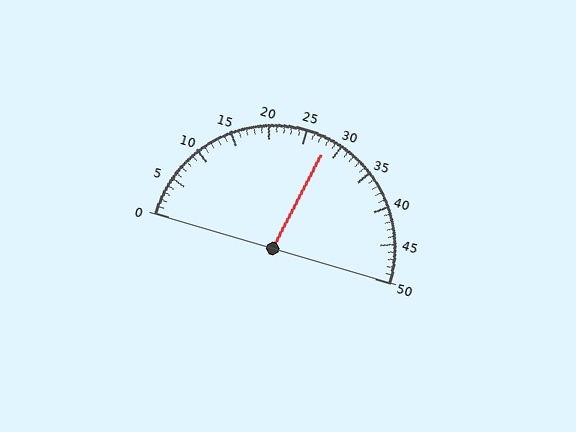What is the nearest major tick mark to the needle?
The nearest major tick mark is 30.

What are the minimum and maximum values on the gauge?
The gauge ranges from 0 to 50.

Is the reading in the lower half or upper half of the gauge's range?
The reading is in the upper half of the range (0 to 50).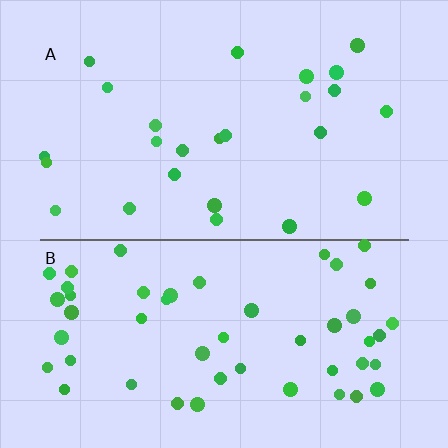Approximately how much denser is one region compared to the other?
Approximately 2.0× — region B over region A.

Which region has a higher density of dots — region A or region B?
B (the bottom).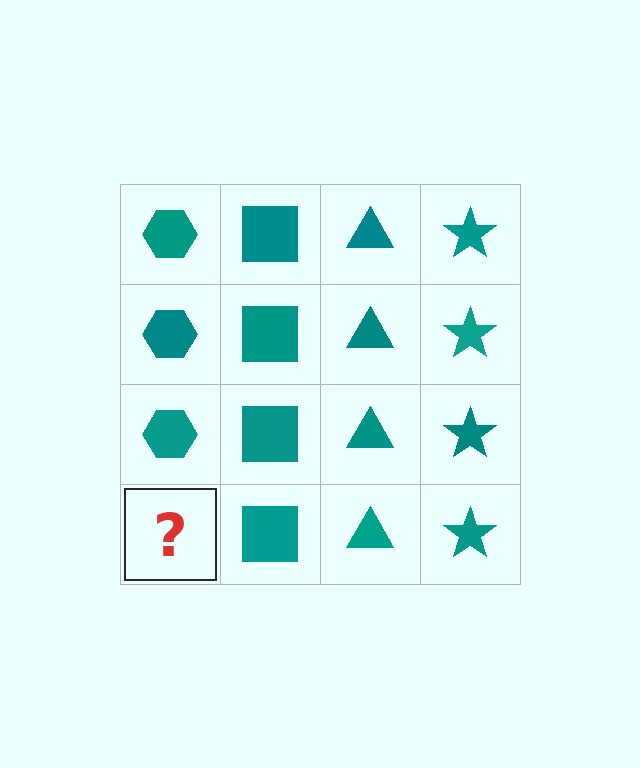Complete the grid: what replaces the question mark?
The question mark should be replaced with a teal hexagon.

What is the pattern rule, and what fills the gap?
The rule is that each column has a consistent shape. The gap should be filled with a teal hexagon.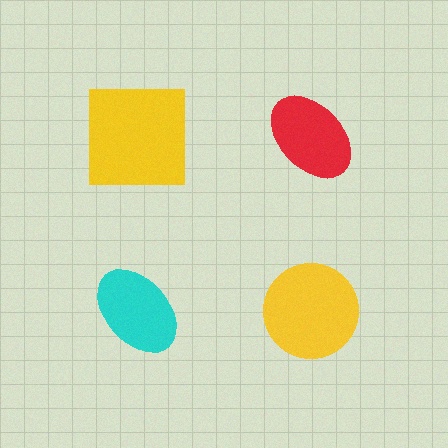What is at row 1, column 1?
A yellow square.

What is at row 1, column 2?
A red ellipse.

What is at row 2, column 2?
A yellow circle.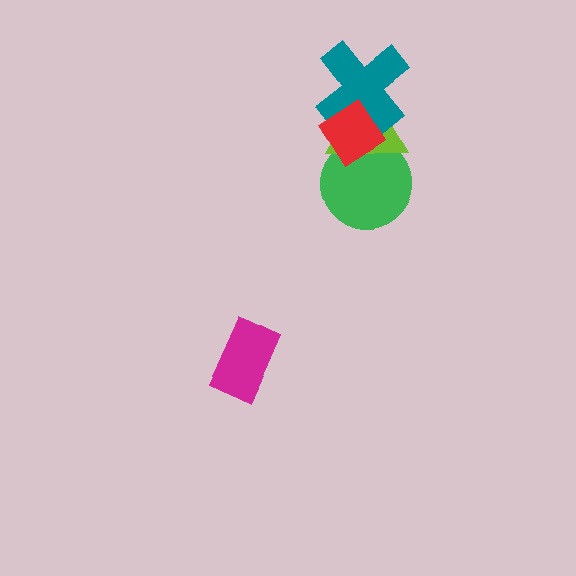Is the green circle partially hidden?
Yes, it is partially covered by another shape.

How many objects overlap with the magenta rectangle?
0 objects overlap with the magenta rectangle.